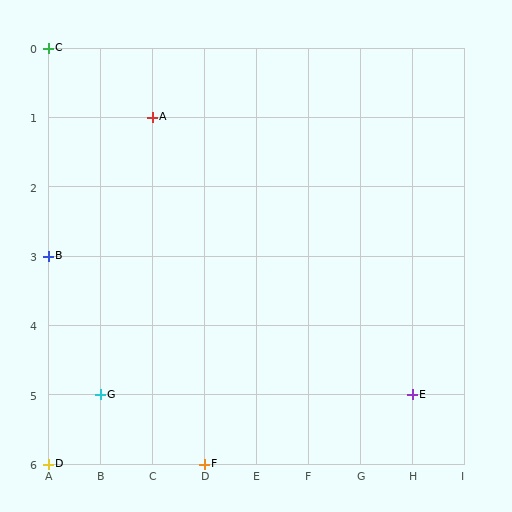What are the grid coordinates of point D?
Point D is at grid coordinates (A, 6).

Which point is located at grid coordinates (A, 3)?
Point B is at (A, 3).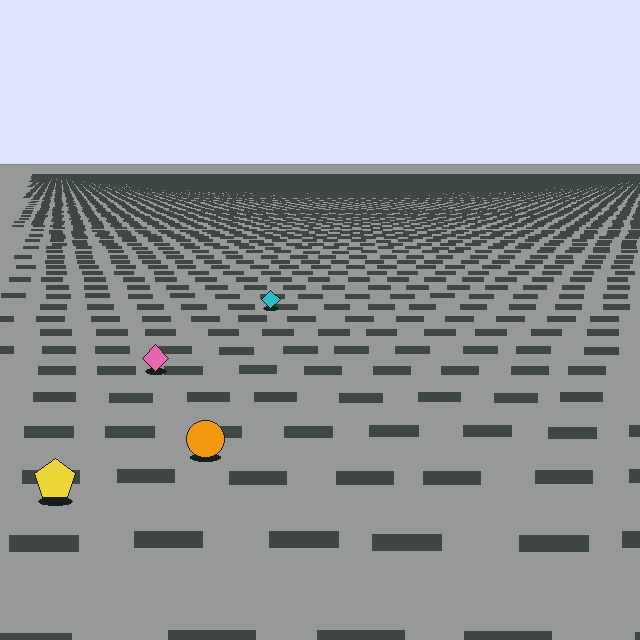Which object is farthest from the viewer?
The cyan diamond is farthest from the viewer. It appears smaller and the ground texture around it is denser.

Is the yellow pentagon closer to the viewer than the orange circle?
Yes. The yellow pentagon is closer — you can tell from the texture gradient: the ground texture is coarser near it.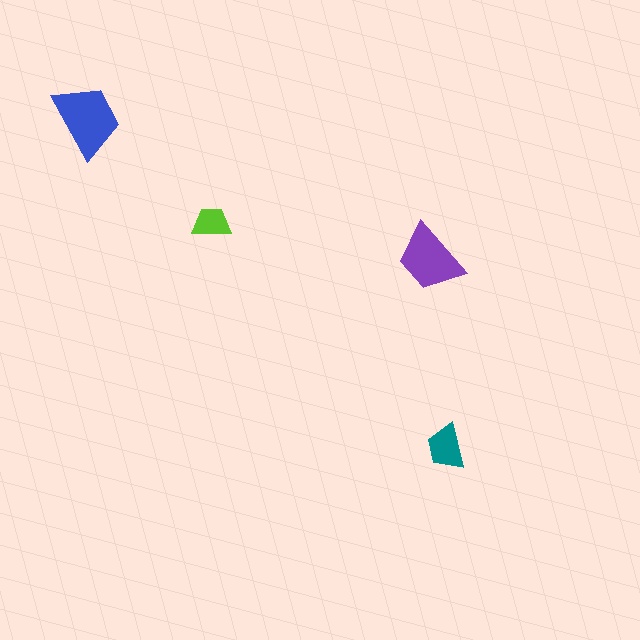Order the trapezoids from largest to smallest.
the blue one, the purple one, the teal one, the lime one.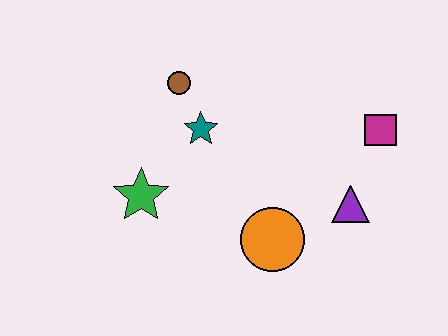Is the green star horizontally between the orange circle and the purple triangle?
No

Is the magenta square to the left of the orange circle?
No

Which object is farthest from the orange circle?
The brown circle is farthest from the orange circle.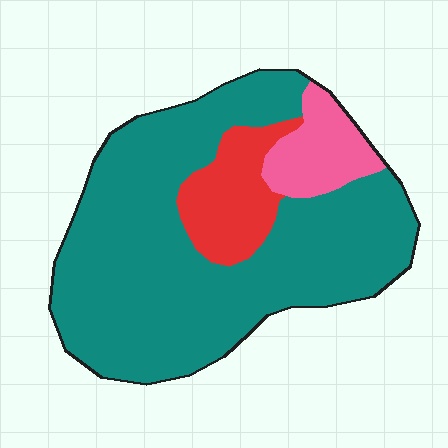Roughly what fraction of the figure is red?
Red covers about 15% of the figure.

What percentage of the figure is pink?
Pink covers 10% of the figure.